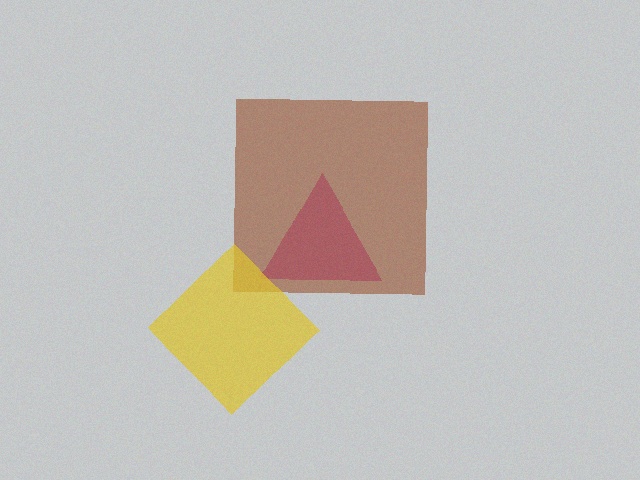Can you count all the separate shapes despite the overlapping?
Yes, there are 3 separate shapes.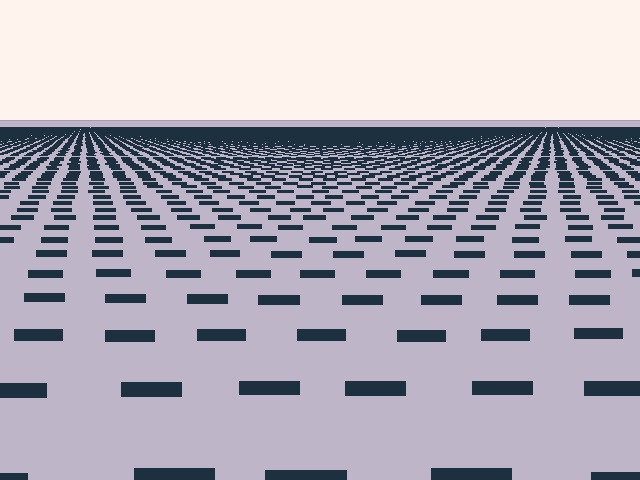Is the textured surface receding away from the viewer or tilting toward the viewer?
The surface is receding away from the viewer. Texture elements get smaller and denser toward the top.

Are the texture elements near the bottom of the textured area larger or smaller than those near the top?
Larger. Near the bottom, elements are closer to the viewer and appear at a bigger on-screen size.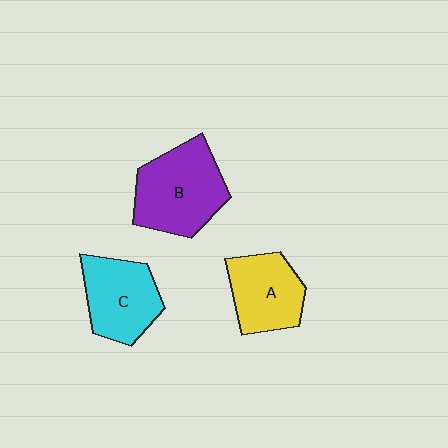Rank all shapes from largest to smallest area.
From largest to smallest: B (purple), C (cyan), A (yellow).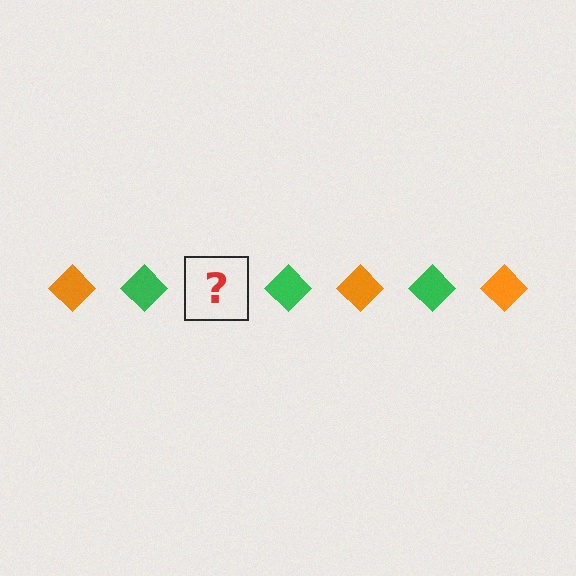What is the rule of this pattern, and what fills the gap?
The rule is that the pattern cycles through orange, green diamonds. The gap should be filled with an orange diamond.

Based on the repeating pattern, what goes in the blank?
The blank should be an orange diamond.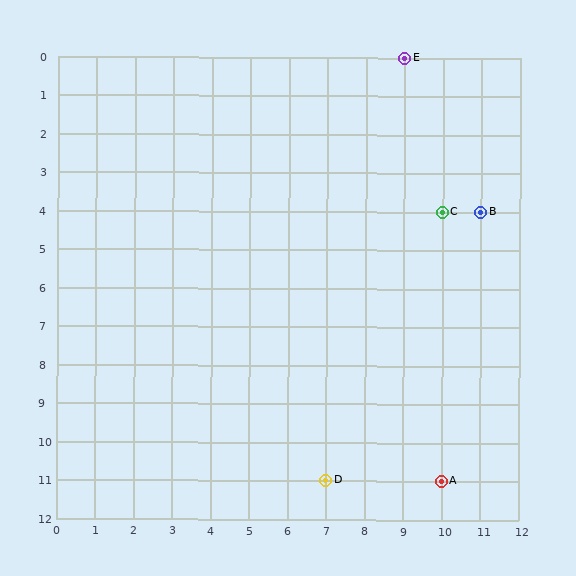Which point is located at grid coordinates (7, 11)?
Point D is at (7, 11).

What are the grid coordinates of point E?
Point E is at grid coordinates (9, 0).